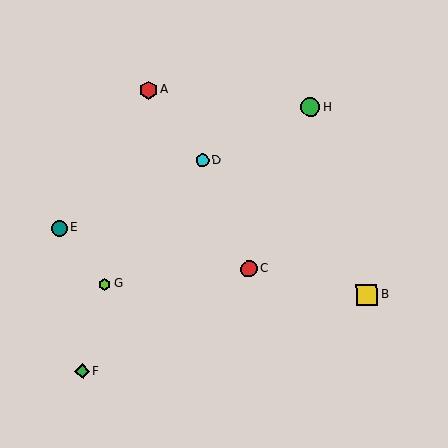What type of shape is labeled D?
Shape D is a cyan circle.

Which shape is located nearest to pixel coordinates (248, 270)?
The red circle (labeled C) at (249, 269) is nearest to that location.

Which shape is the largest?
The yellow square (labeled B) is the largest.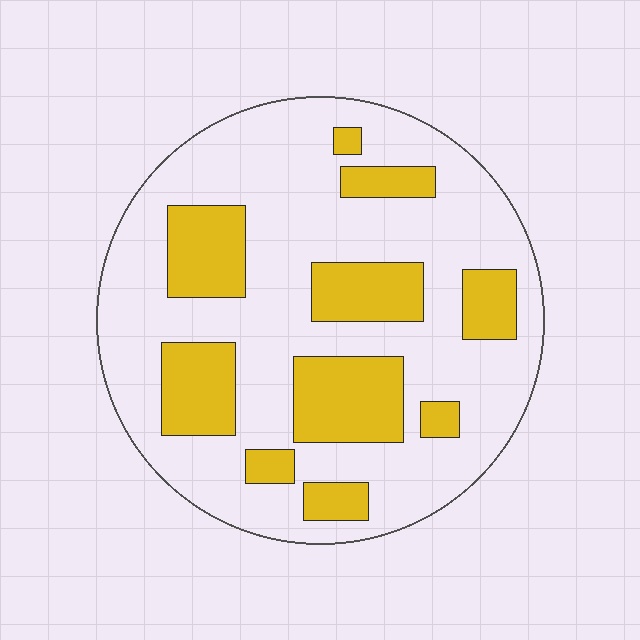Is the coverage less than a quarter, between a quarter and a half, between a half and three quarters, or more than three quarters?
Between a quarter and a half.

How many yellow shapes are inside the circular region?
10.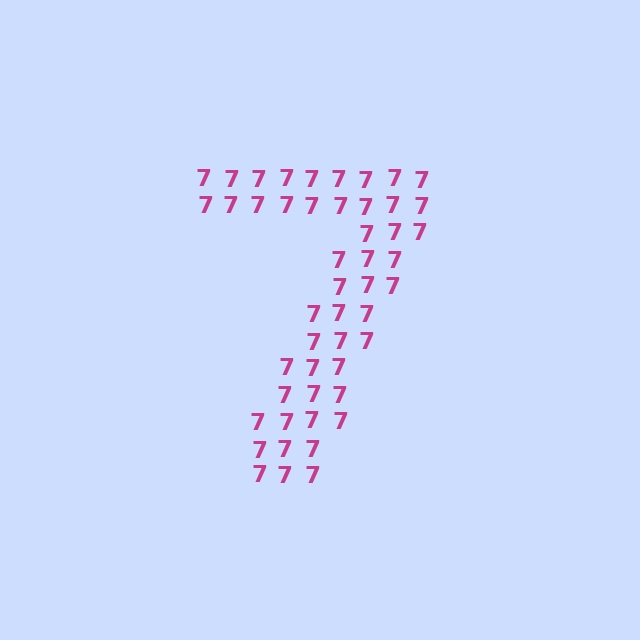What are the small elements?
The small elements are digit 7's.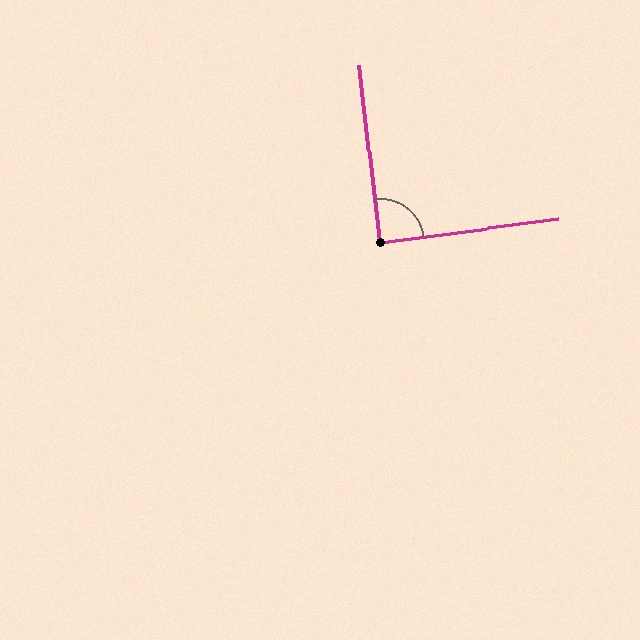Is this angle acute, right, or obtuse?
It is approximately a right angle.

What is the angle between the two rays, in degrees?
Approximately 89 degrees.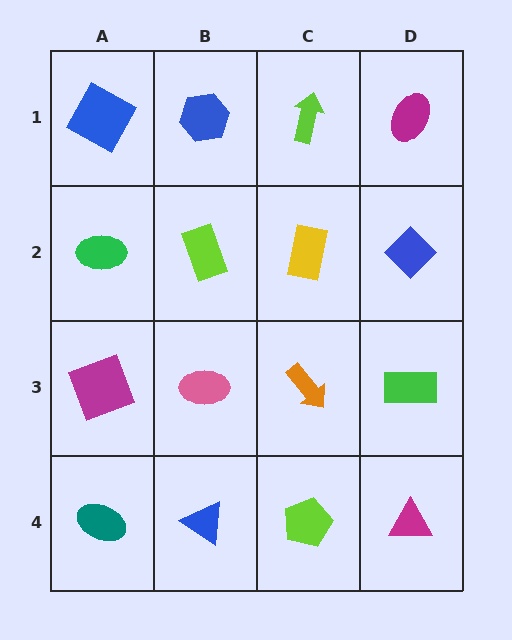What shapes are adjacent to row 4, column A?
A magenta square (row 3, column A), a blue triangle (row 4, column B).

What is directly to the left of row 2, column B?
A green ellipse.